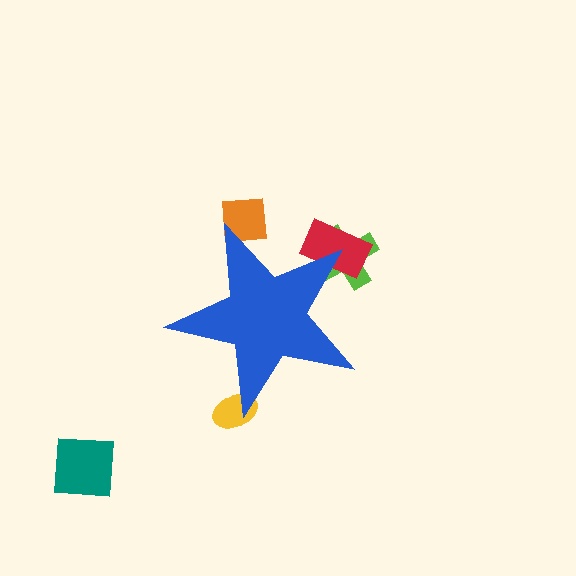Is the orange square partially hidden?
Yes, the orange square is partially hidden behind the blue star.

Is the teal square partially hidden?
No, the teal square is fully visible.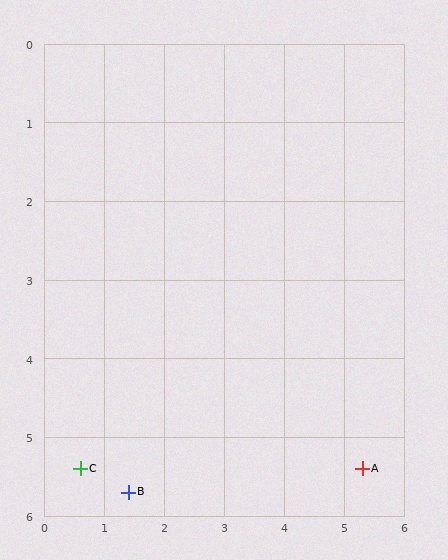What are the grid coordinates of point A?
Point A is at approximately (5.3, 5.4).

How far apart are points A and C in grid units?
Points A and C are about 4.7 grid units apart.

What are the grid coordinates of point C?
Point C is at approximately (0.6, 5.4).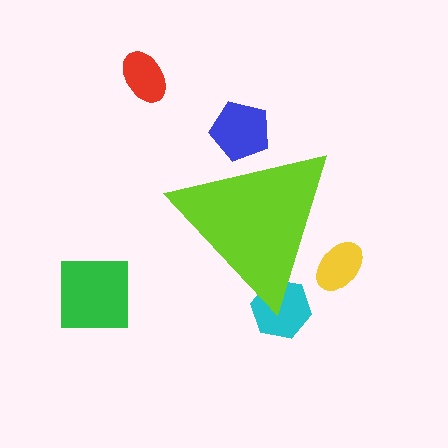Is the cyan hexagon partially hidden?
Yes, the cyan hexagon is partially hidden behind the lime triangle.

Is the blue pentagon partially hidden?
Yes, the blue pentagon is partially hidden behind the lime triangle.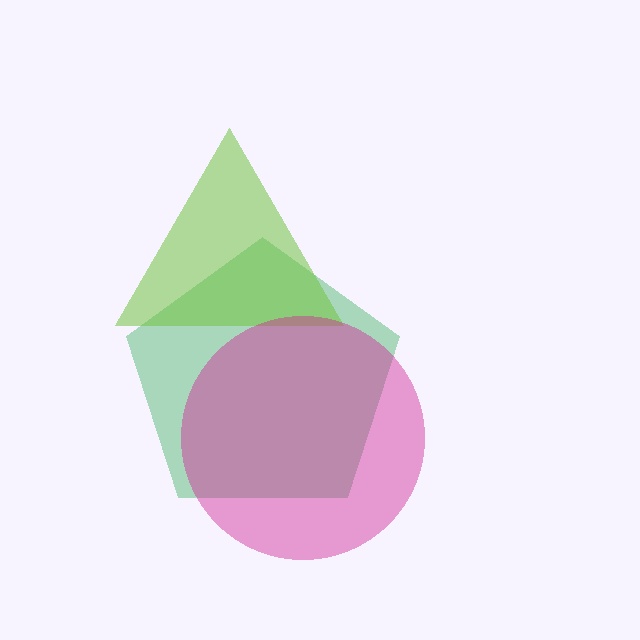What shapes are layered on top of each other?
The layered shapes are: a green pentagon, a lime triangle, a magenta circle.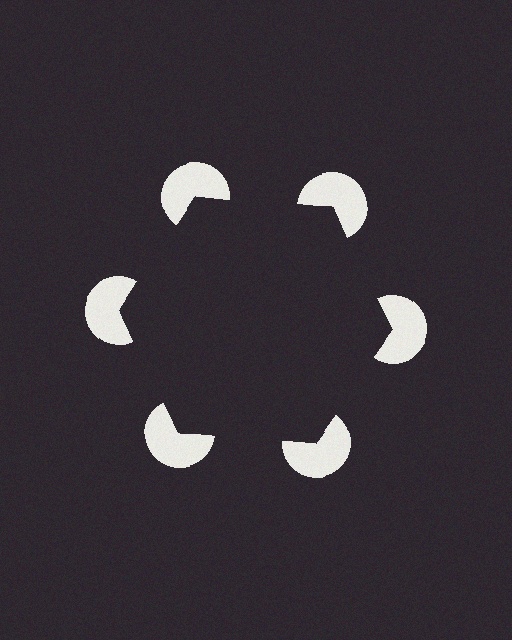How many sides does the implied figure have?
6 sides.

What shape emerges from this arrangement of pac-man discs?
An illusory hexagon — its edges are inferred from the aligned wedge cuts in the pac-man discs, not physically drawn.